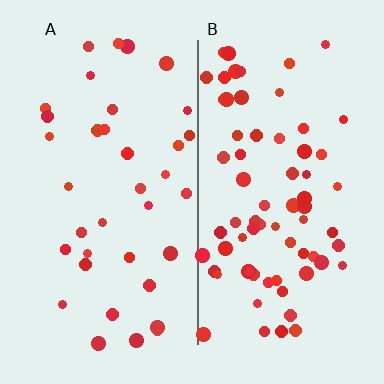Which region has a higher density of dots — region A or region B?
B (the right).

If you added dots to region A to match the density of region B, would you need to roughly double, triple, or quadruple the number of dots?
Approximately double.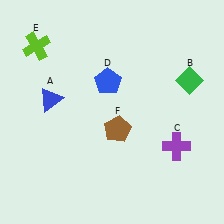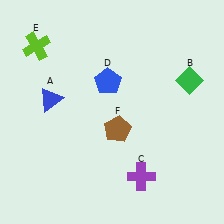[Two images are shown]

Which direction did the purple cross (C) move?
The purple cross (C) moved left.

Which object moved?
The purple cross (C) moved left.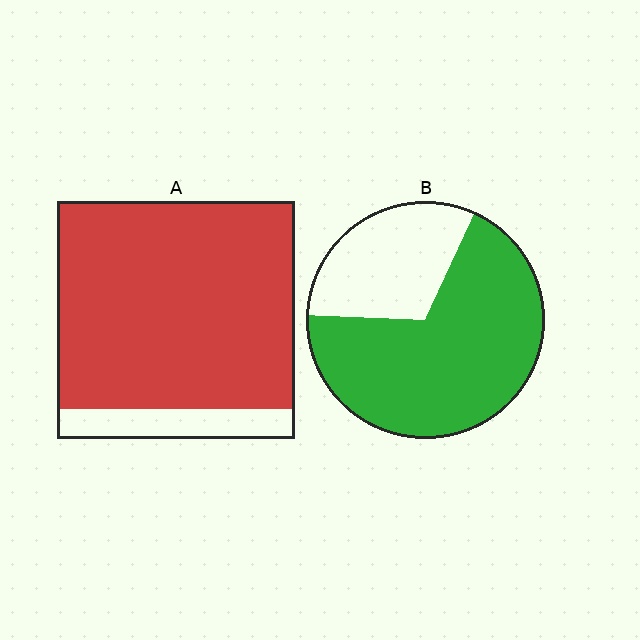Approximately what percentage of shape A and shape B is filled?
A is approximately 85% and B is approximately 70%.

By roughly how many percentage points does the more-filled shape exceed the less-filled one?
By roughly 20 percentage points (A over B).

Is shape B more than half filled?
Yes.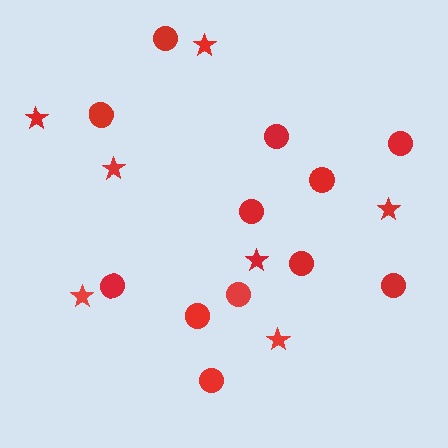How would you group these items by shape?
There are 2 groups: one group of stars (7) and one group of circles (12).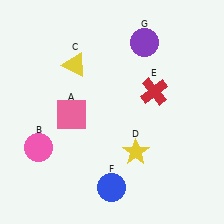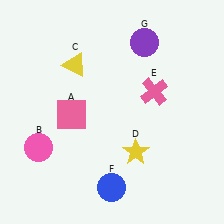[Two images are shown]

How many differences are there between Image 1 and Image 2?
There is 1 difference between the two images.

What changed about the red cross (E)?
In Image 1, E is red. In Image 2, it changed to pink.